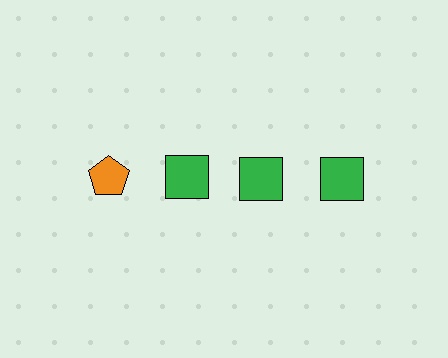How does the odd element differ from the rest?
It differs in both color (orange instead of green) and shape (pentagon instead of square).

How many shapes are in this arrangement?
There are 4 shapes arranged in a grid pattern.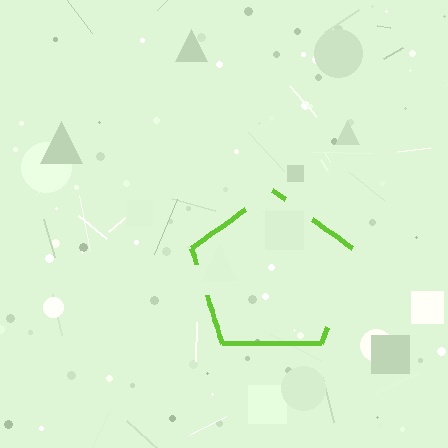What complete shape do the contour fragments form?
The contour fragments form a pentagon.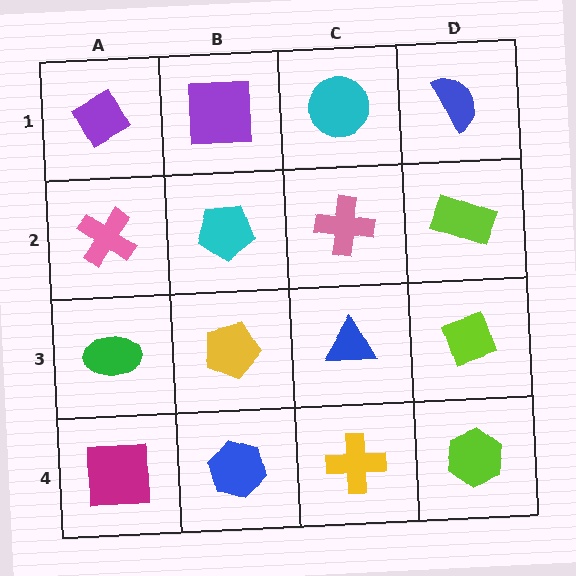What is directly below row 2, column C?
A blue triangle.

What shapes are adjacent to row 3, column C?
A pink cross (row 2, column C), a yellow cross (row 4, column C), a yellow pentagon (row 3, column B), a lime diamond (row 3, column D).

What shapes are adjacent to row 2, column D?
A blue semicircle (row 1, column D), a lime diamond (row 3, column D), a pink cross (row 2, column C).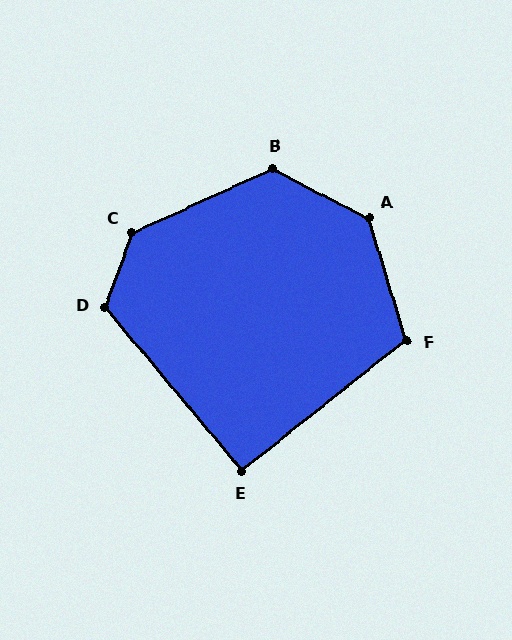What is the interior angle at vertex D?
Approximately 120 degrees (obtuse).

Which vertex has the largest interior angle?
A, at approximately 134 degrees.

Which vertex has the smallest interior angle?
E, at approximately 92 degrees.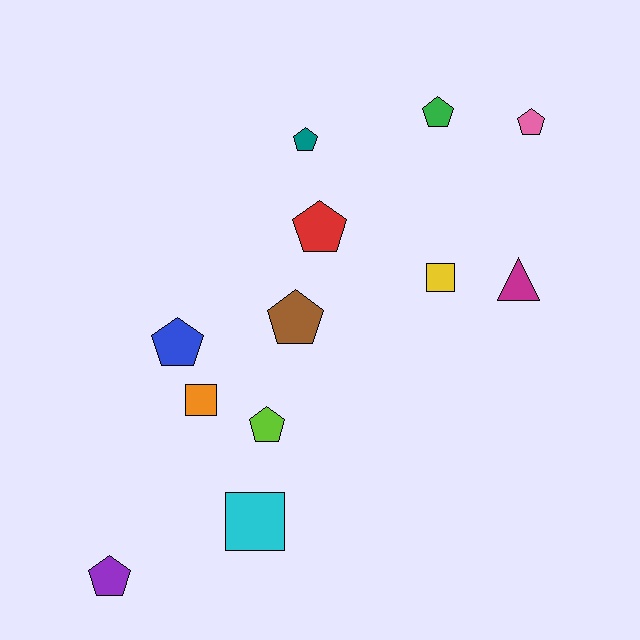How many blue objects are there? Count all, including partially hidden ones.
There is 1 blue object.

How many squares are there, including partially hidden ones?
There are 3 squares.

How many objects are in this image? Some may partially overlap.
There are 12 objects.